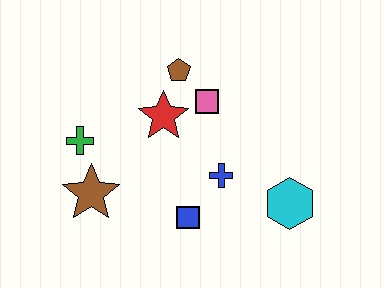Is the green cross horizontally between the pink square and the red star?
No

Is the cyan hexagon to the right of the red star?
Yes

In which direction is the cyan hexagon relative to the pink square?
The cyan hexagon is below the pink square.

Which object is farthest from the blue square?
The brown pentagon is farthest from the blue square.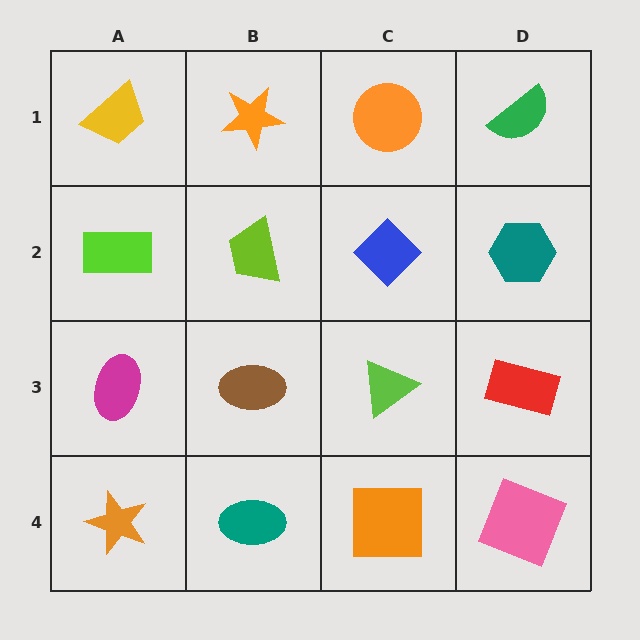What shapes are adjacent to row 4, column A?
A magenta ellipse (row 3, column A), a teal ellipse (row 4, column B).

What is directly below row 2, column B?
A brown ellipse.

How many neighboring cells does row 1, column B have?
3.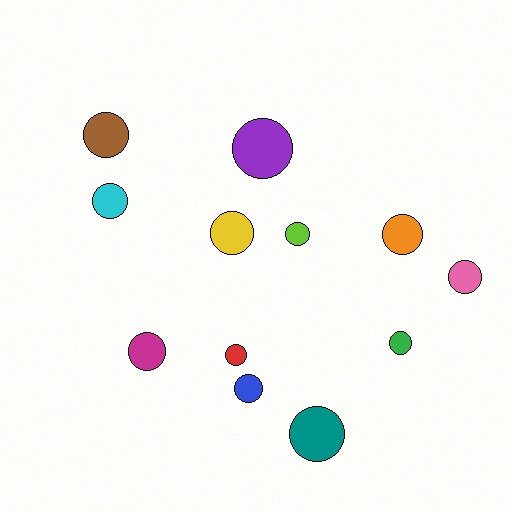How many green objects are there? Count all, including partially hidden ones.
There is 1 green object.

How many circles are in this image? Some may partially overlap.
There are 12 circles.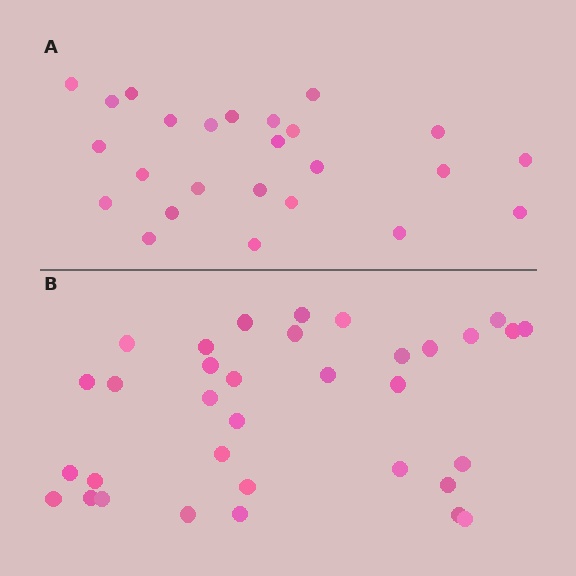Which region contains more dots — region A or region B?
Region B (the bottom region) has more dots.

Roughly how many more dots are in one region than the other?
Region B has roughly 8 or so more dots than region A.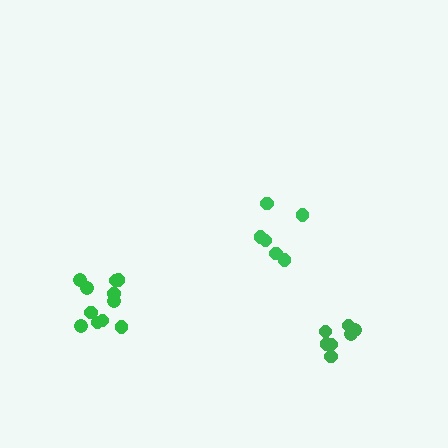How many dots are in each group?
Group 1: 6 dots, Group 2: 7 dots, Group 3: 11 dots (24 total).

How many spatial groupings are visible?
There are 3 spatial groupings.